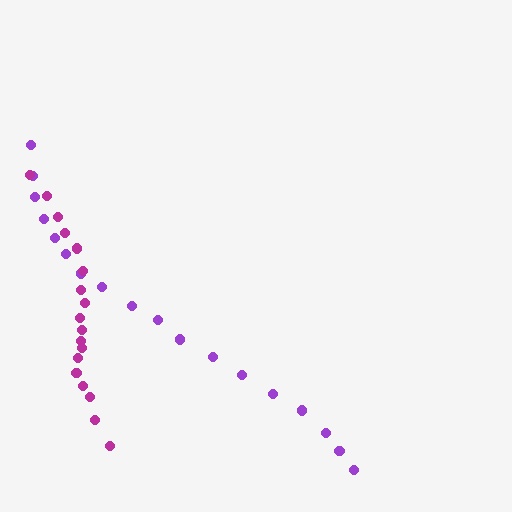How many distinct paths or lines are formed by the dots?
There are 2 distinct paths.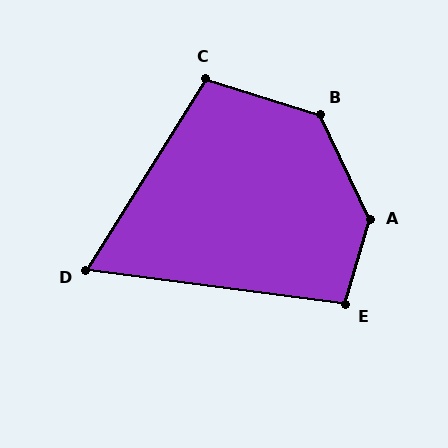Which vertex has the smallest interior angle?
D, at approximately 65 degrees.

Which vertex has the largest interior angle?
A, at approximately 139 degrees.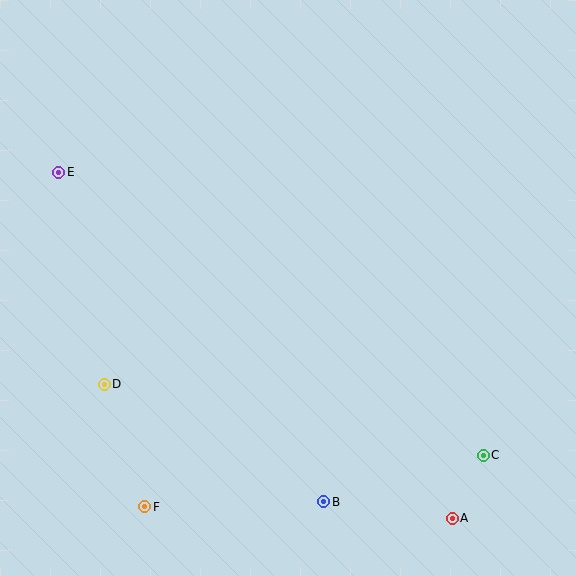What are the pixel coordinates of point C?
Point C is at (483, 455).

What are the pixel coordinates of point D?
Point D is at (104, 384).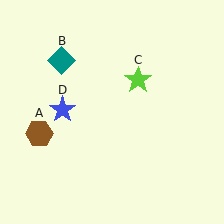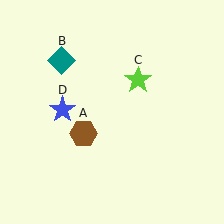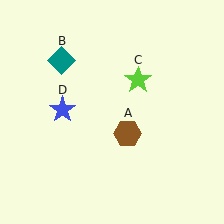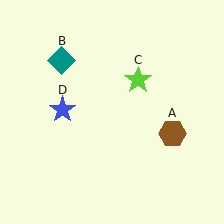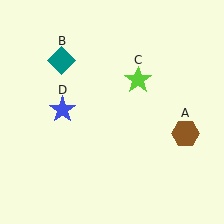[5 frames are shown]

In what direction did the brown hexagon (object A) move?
The brown hexagon (object A) moved right.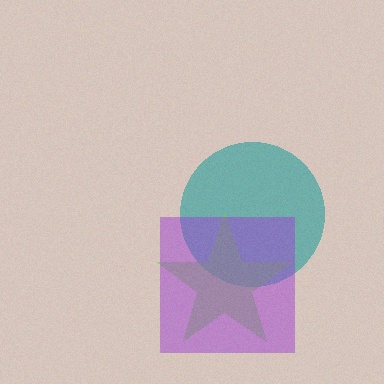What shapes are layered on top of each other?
The layered shapes are: a teal circle, a lime star, a purple square.